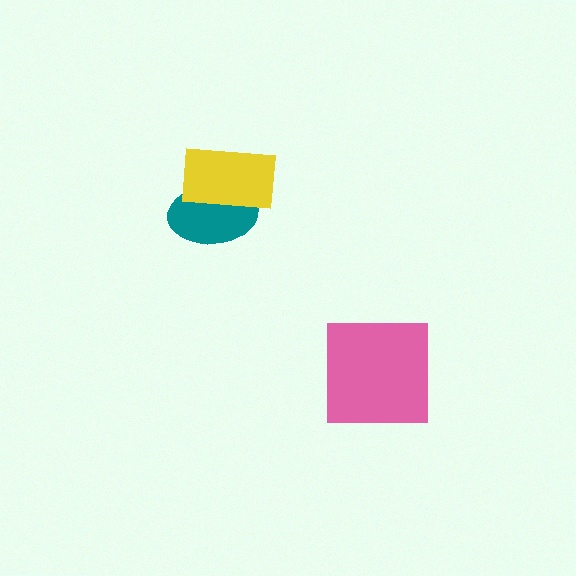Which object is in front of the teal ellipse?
The yellow rectangle is in front of the teal ellipse.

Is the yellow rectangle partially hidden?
No, no other shape covers it.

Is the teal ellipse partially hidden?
Yes, it is partially covered by another shape.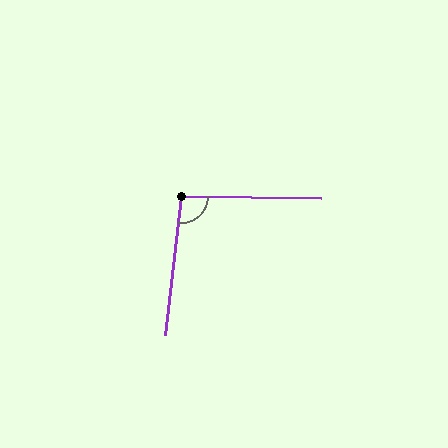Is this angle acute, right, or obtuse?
It is obtuse.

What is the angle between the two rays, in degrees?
Approximately 95 degrees.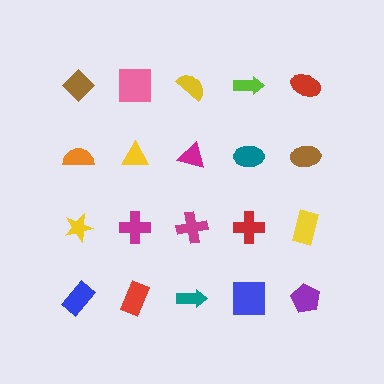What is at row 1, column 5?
A red ellipse.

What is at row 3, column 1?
A yellow star.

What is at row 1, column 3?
A yellow semicircle.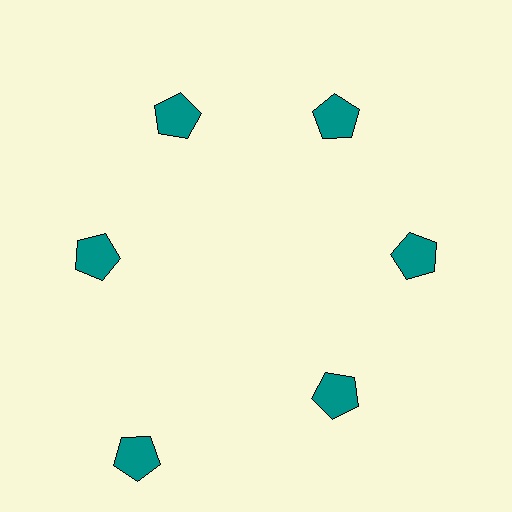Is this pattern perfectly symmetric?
No. The 6 teal pentagons are arranged in a ring, but one element near the 7 o'clock position is pushed outward from the center, breaking the 6-fold rotational symmetry.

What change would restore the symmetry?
The symmetry would be restored by moving it inward, back onto the ring so that all 6 pentagons sit at equal angles and equal distance from the center.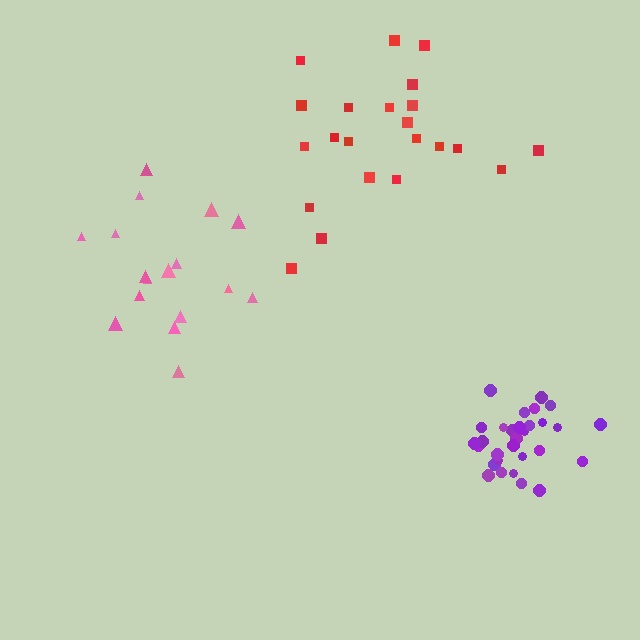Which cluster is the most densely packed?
Purple.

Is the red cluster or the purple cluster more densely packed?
Purple.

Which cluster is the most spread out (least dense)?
Red.